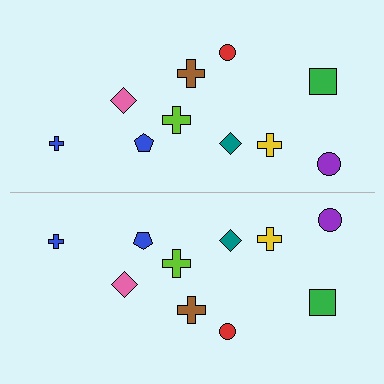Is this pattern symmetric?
Yes, this pattern has bilateral (reflection) symmetry.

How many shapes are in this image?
There are 20 shapes in this image.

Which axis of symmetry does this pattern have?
The pattern has a horizontal axis of symmetry running through the center of the image.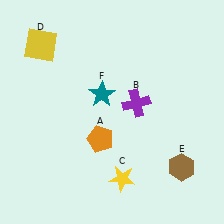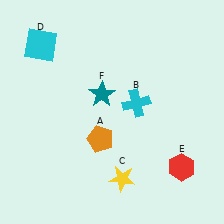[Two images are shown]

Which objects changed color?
B changed from purple to cyan. D changed from yellow to cyan. E changed from brown to red.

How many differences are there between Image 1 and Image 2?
There are 3 differences between the two images.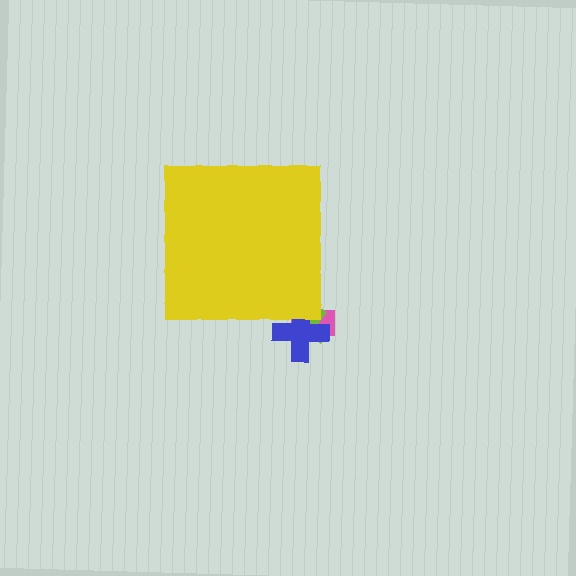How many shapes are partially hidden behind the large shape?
3 shapes are partially hidden.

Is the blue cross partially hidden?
Yes, the blue cross is partially hidden behind the yellow square.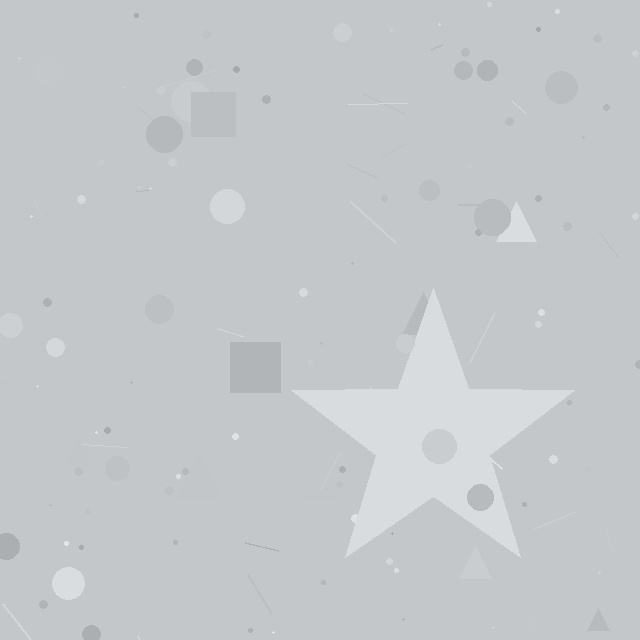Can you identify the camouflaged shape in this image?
The camouflaged shape is a star.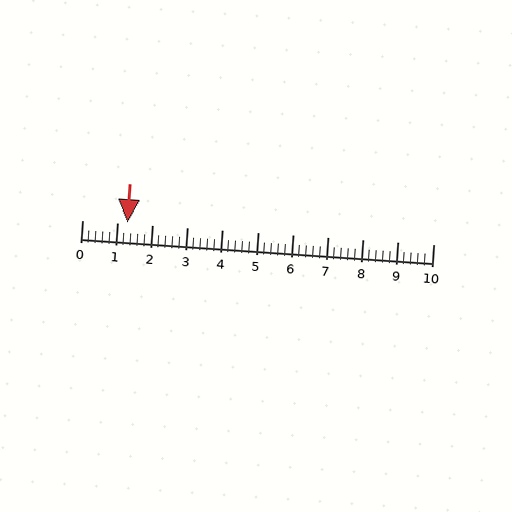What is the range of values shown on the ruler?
The ruler shows values from 0 to 10.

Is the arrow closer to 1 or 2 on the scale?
The arrow is closer to 1.